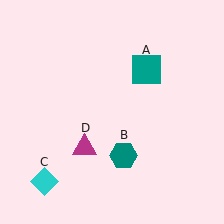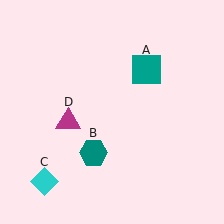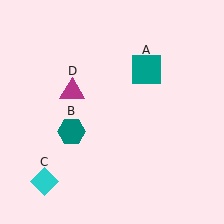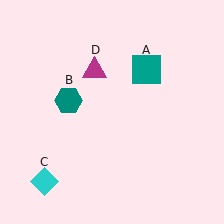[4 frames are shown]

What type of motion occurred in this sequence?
The teal hexagon (object B), magenta triangle (object D) rotated clockwise around the center of the scene.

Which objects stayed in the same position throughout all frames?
Teal square (object A) and cyan diamond (object C) remained stationary.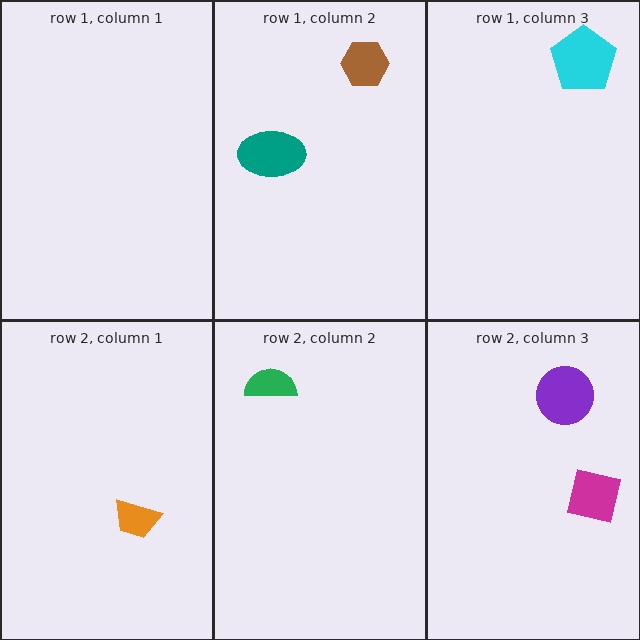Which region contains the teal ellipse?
The row 1, column 2 region.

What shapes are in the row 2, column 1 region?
The orange trapezoid.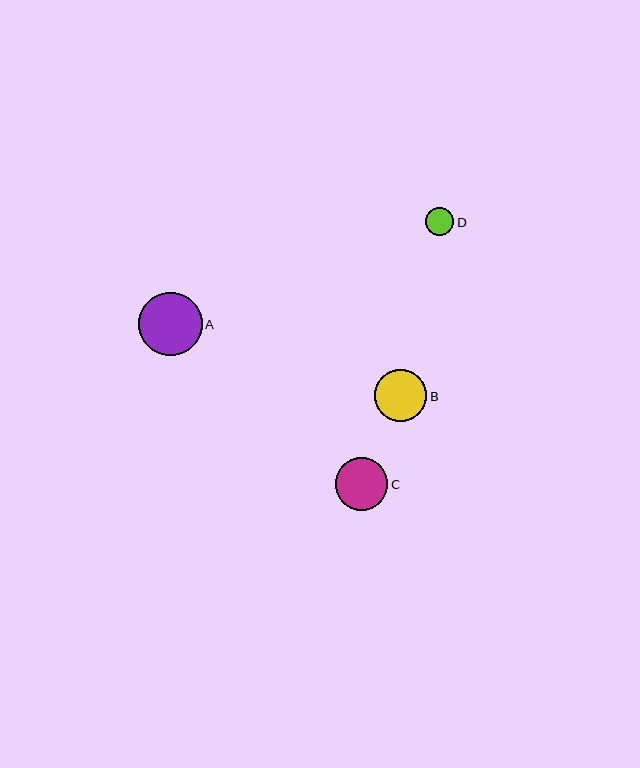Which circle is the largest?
Circle A is the largest with a size of approximately 63 pixels.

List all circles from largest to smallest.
From largest to smallest: A, C, B, D.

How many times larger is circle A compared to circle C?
Circle A is approximately 1.2 times the size of circle C.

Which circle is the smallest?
Circle D is the smallest with a size of approximately 28 pixels.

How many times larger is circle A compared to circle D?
Circle A is approximately 2.2 times the size of circle D.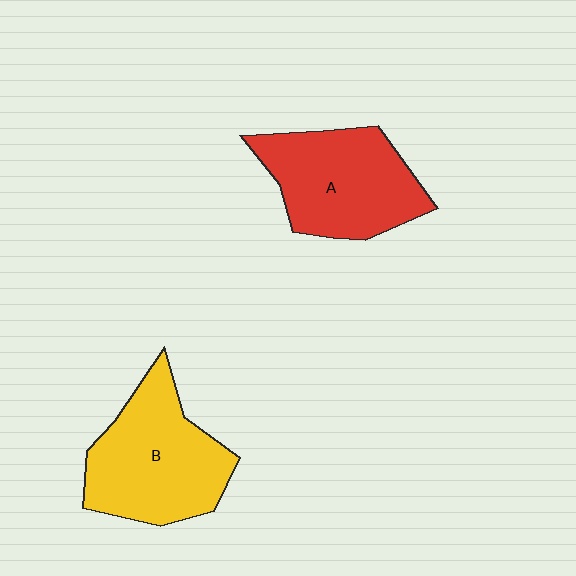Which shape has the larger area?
Shape B (yellow).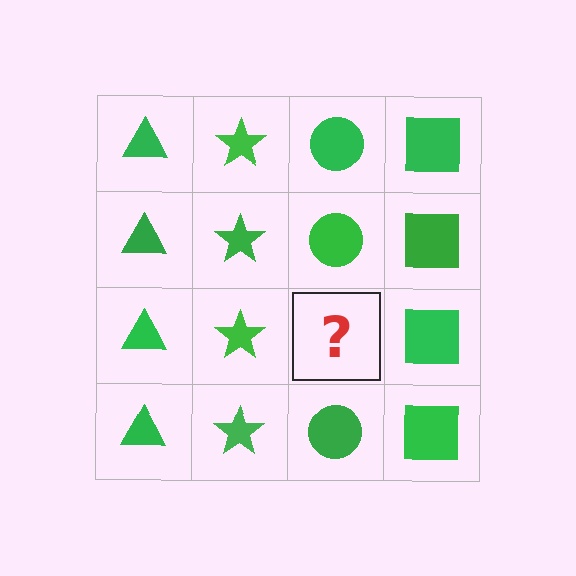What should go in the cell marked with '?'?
The missing cell should contain a green circle.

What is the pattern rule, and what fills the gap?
The rule is that each column has a consistent shape. The gap should be filled with a green circle.